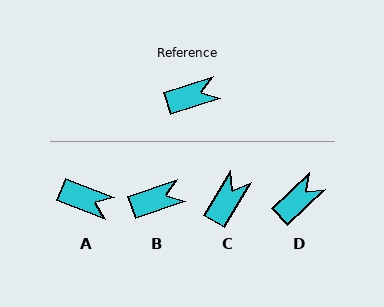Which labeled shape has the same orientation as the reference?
B.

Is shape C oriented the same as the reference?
No, it is off by about 40 degrees.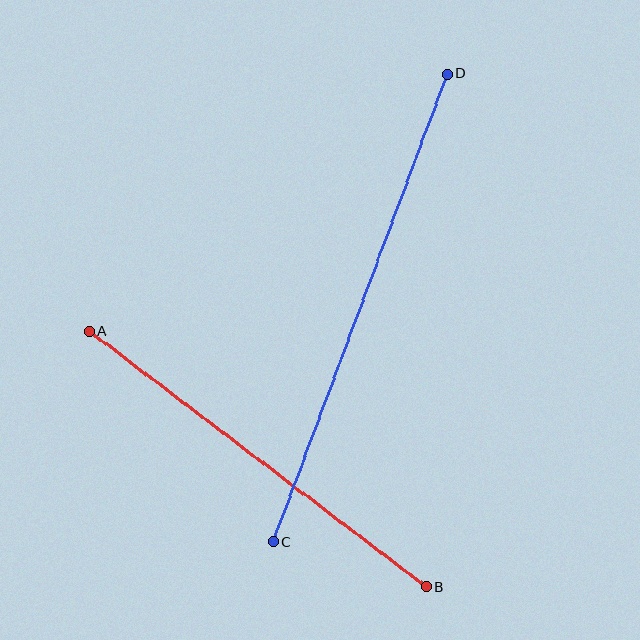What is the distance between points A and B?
The distance is approximately 423 pixels.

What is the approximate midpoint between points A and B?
The midpoint is at approximately (258, 459) pixels.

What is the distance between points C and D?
The distance is approximately 499 pixels.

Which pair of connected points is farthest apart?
Points C and D are farthest apart.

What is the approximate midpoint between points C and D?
The midpoint is at approximately (360, 308) pixels.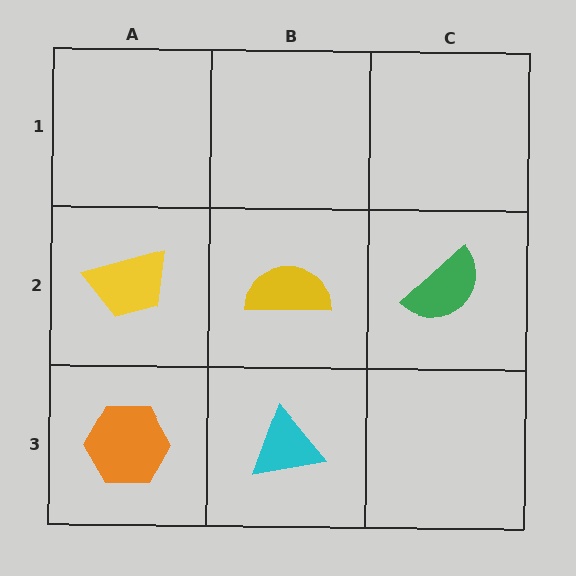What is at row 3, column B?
A cyan triangle.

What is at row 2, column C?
A green semicircle.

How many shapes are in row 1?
0 shapes.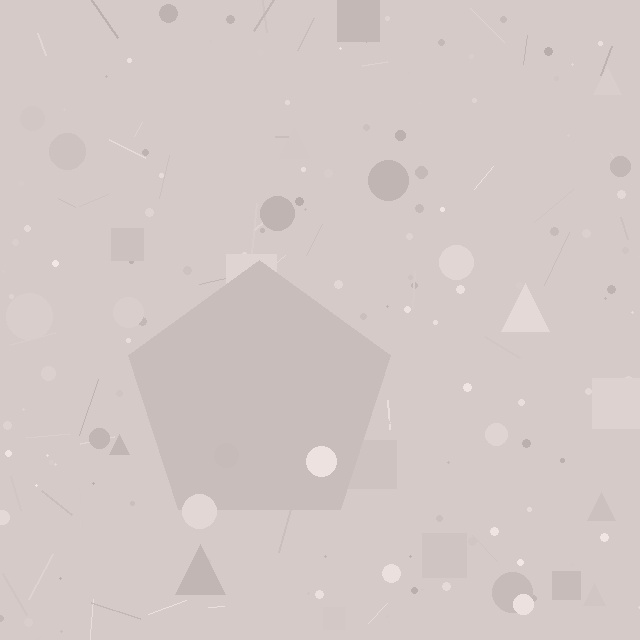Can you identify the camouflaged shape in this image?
The camouflaged shape is a pentagon.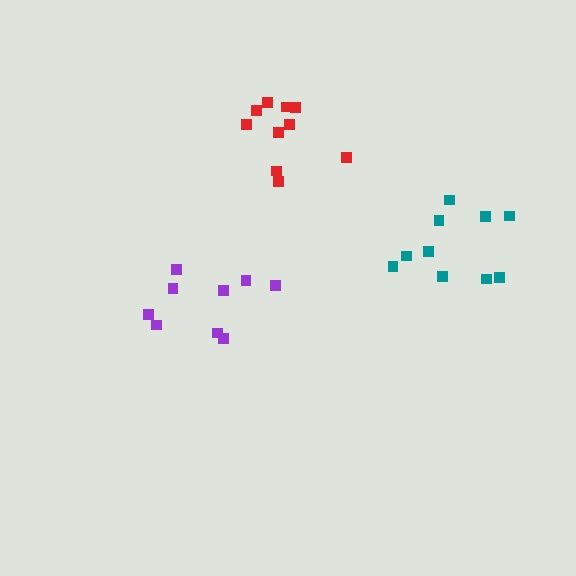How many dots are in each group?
Group 1: 9 dots, Group 2: 10 dots, Group 3: 10 dots (29 total).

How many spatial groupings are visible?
There are 3 spatial groupings.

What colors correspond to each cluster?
The clusters are colored: purple, teal, red.